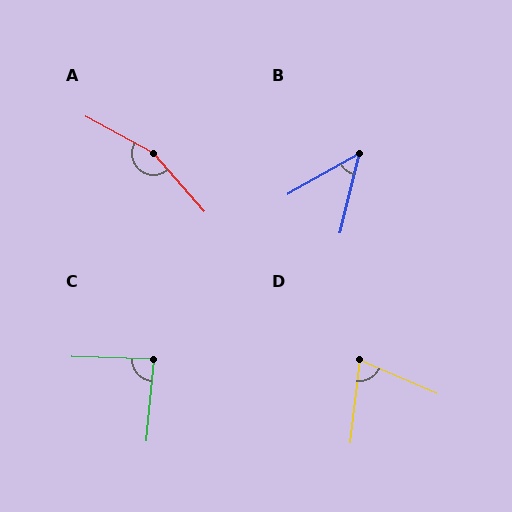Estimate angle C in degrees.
Approximately 87 degrees.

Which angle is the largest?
A, at approximately 159 degrees.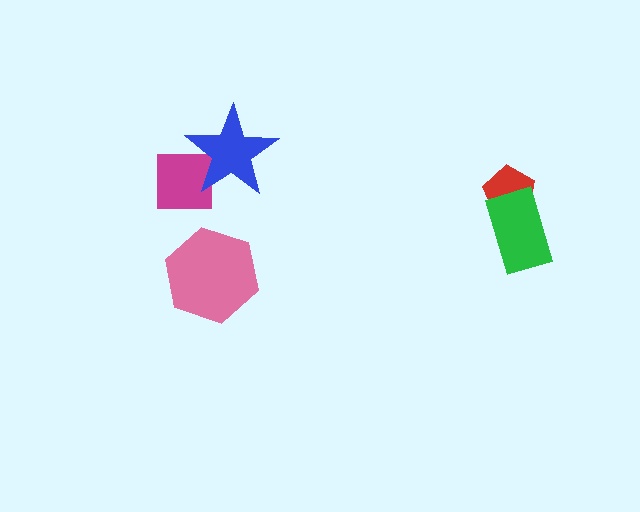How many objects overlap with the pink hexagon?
0 objects overlap with the pink hexagon.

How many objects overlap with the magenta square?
1 object overlaps with the magenta square.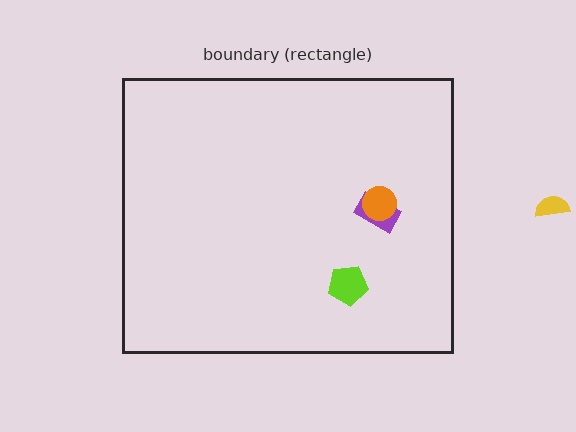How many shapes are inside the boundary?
3 inside, 1 outside.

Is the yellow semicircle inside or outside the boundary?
Outside.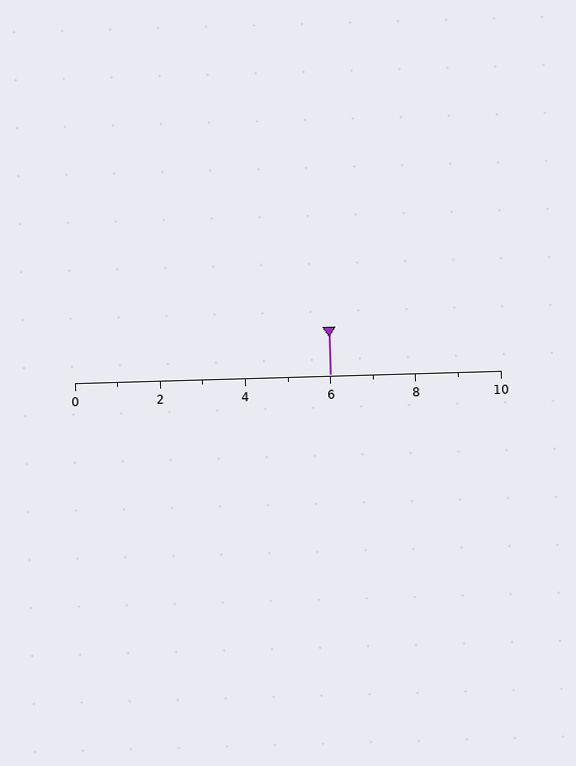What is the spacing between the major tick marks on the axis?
The major ticks are spaced 2 apart.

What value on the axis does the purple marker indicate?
The marker indicates approximately 6.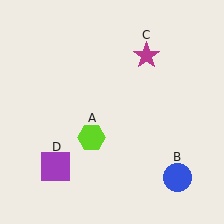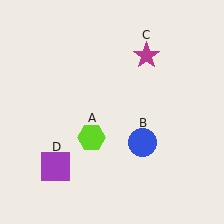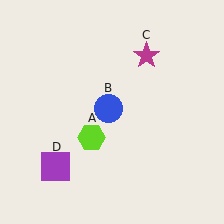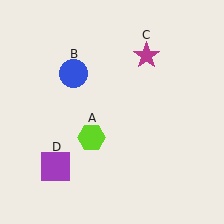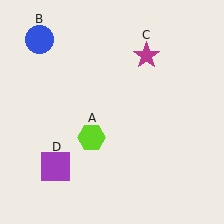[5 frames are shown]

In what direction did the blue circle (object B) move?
The blue circle (object B) moved up and to the left.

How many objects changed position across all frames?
1 object changed position: blue circle (object B).